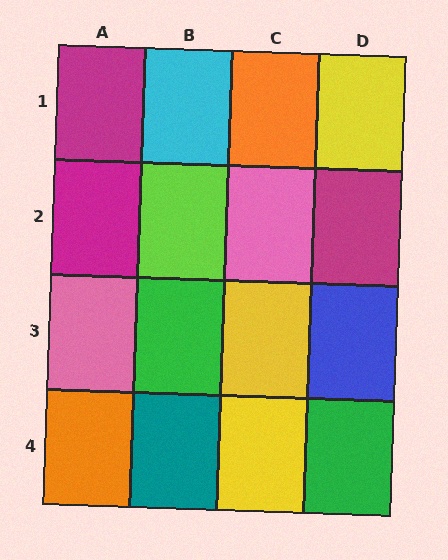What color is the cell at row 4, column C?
Yellow.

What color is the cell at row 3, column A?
Pink.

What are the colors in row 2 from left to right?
Magenta, lime, pink, magenta.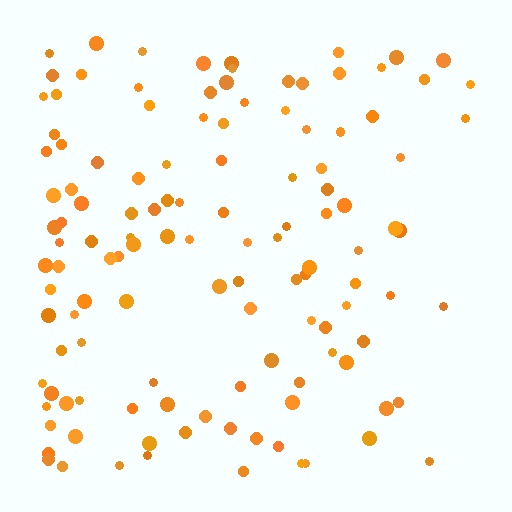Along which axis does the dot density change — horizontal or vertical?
Horizontal.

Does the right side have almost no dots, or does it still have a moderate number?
Still a moderate number, just noticeably fewer than the left.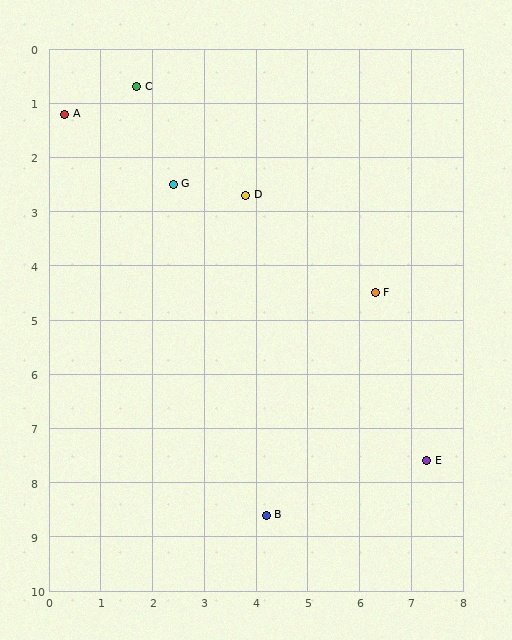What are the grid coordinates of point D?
Point D is at approximately (3.8, 2.7).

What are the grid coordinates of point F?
Point F is at approximately (6.3, 4.5).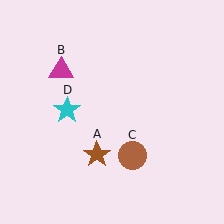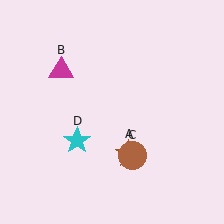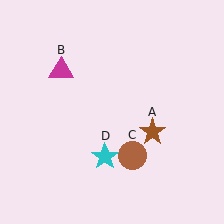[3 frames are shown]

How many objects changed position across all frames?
2 objects changed position: brown star (object A), cyan star (object D).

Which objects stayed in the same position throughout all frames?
Magenta triangle (object B) and brown circle (object C) remained stationary.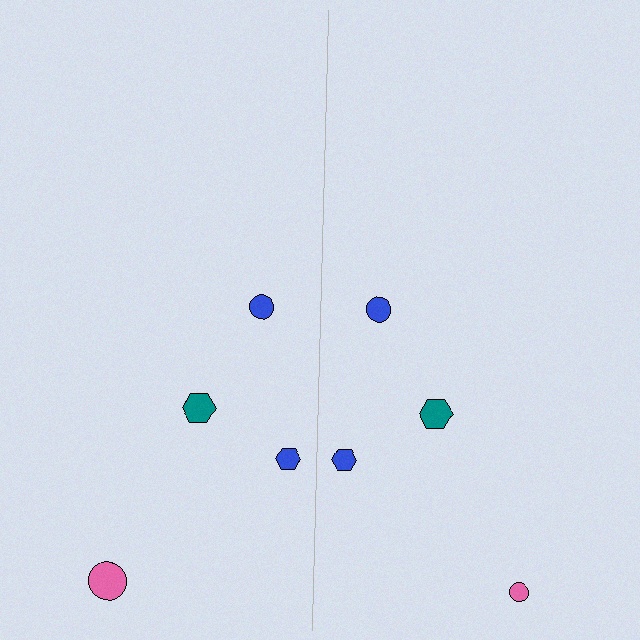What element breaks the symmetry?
The pink circle on the right side has a different size than its mirror counterpart.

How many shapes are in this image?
There are 8 shapes in this image.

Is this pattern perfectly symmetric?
No, the pattern is not perfectly symmetric. The pink circle on the right side has a different size than its mirror counterpart.